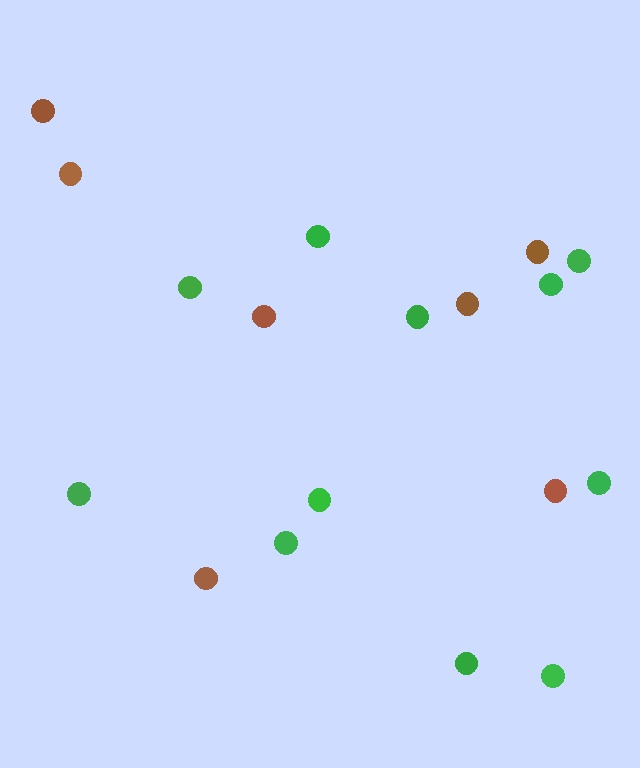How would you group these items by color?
There are 2 groups: one group of green circles (11) and one group of brown circles (7).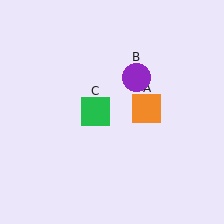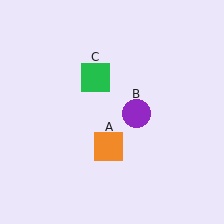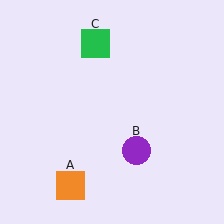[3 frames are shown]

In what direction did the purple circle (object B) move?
The purple circle (object B) moved down.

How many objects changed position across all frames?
3 objects changed position: orange square (object A), purple circle (object B), green square (object C).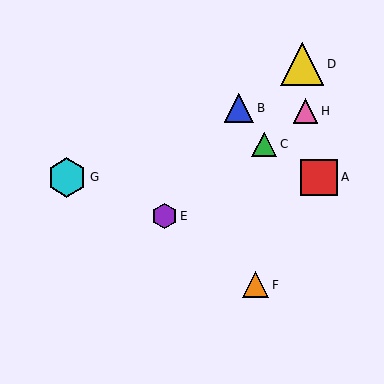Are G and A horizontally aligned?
Yes, both are at y≈177.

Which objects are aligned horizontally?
Objects A, G are aligned horizontally.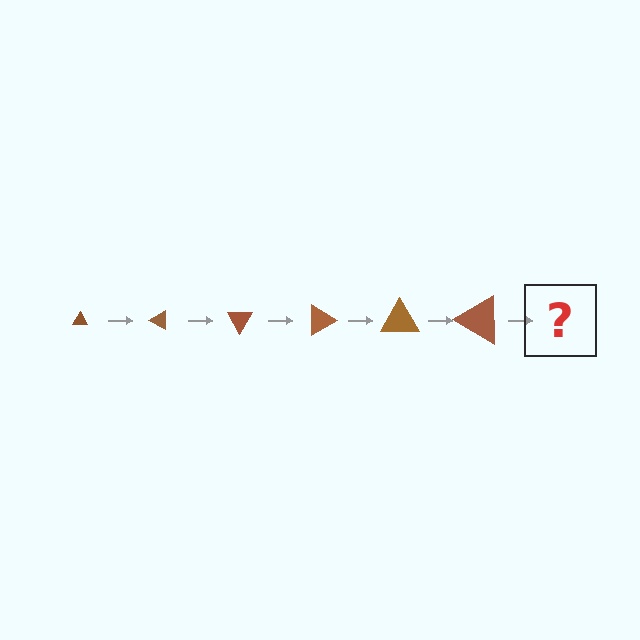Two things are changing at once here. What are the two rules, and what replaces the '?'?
The two rules are that the triangle grows larger each step and it rotates 30 degrees each step. The '?' should be a triangle, larger than the previous one and rotated 180 degrees from the start.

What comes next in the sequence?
The next element should be a triangle, larger than the previous one and rotated 180 degrees from the start.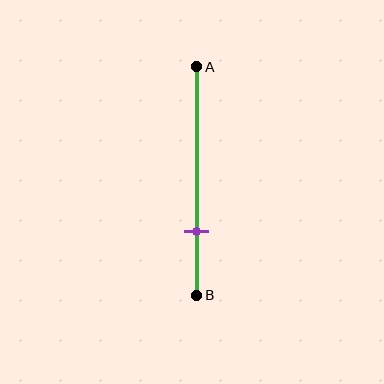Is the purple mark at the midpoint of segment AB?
No, the mark is at about 70% from A, not at the 50% midpoint.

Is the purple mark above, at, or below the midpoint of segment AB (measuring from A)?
The purple mark is below the midpoint of segment AB.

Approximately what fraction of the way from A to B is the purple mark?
The purple mark is approximately 70% of the way from A to B.